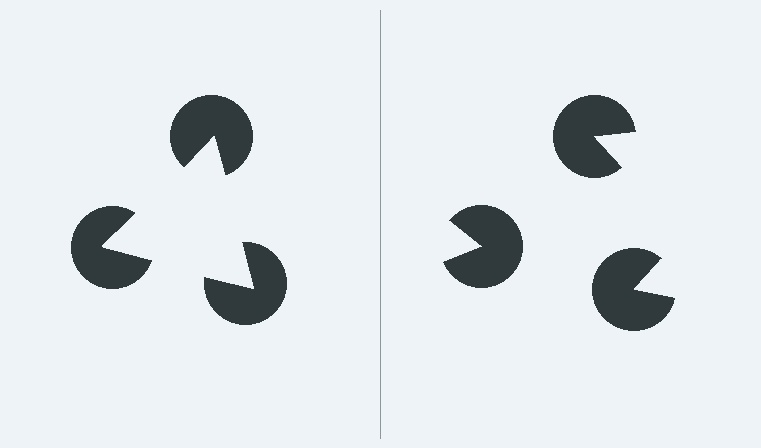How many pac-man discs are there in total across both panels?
6 — 3 on each side.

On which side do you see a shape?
An illusory triangle appears on the left side. On the right side the wedge cuts are rotated, so no coherent shape forms.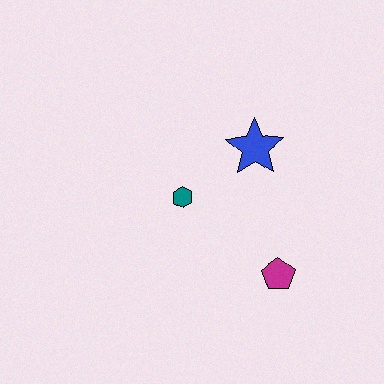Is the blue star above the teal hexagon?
Yes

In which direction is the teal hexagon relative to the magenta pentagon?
The teal hexagon is to the left of the magenta pentagon.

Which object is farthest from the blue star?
The magenta pentagon is farthest from the blue star.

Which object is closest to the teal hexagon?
The blue star is closest to the teal hexagon.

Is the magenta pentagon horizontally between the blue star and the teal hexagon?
No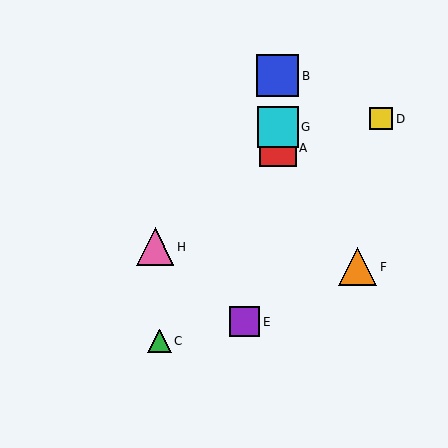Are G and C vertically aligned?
No, G is at x≈278 and C is at x≈160.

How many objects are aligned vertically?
3 objects (A, B, G) are aligned vertically.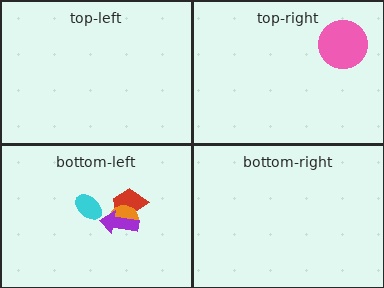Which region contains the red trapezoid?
The bottom-left region.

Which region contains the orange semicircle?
The bottom-left region.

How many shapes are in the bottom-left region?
4.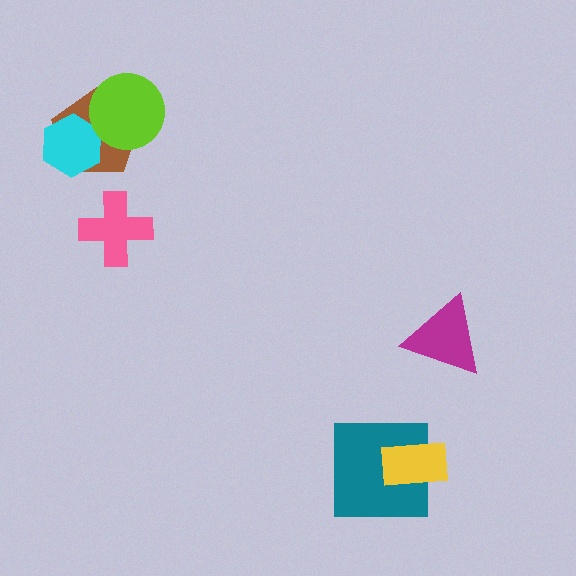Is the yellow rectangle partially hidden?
No, no other shape covers it.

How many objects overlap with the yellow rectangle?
1 object overlaps with the yellow rectangle.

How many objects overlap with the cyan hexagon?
1 object overlaps with the cyan hexagon.